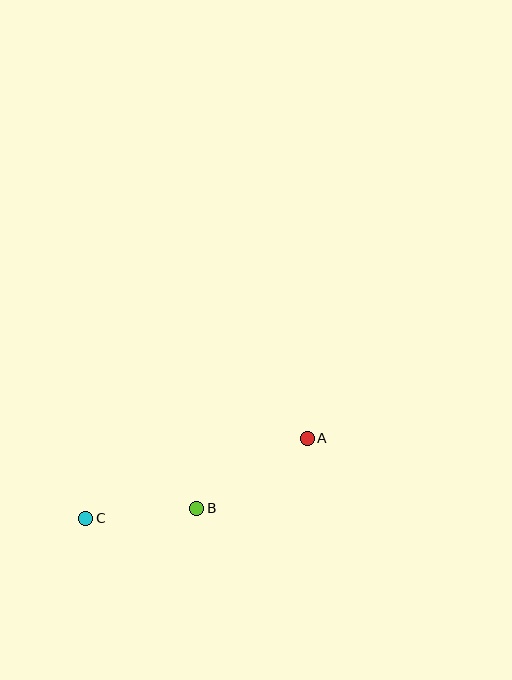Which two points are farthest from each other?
Points A and C are farthest from each other.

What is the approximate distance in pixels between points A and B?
The distance between A and B is approximately 131 pixels.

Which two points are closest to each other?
Points B and C are closest to each other.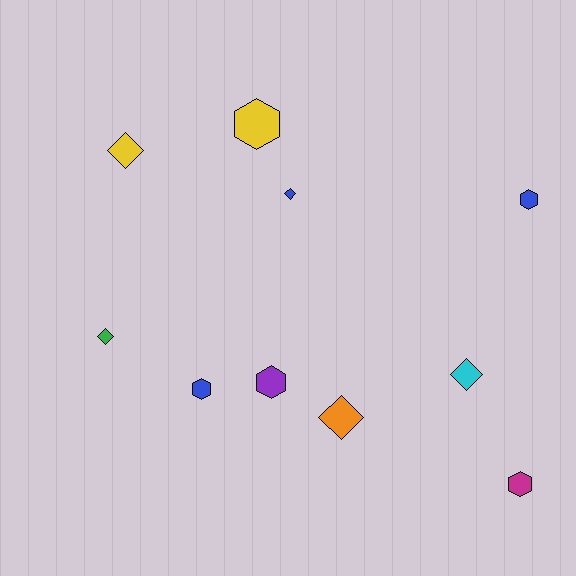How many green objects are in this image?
There is 1 green object.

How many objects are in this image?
There are 10 objects.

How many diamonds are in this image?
There are 5 diamonds.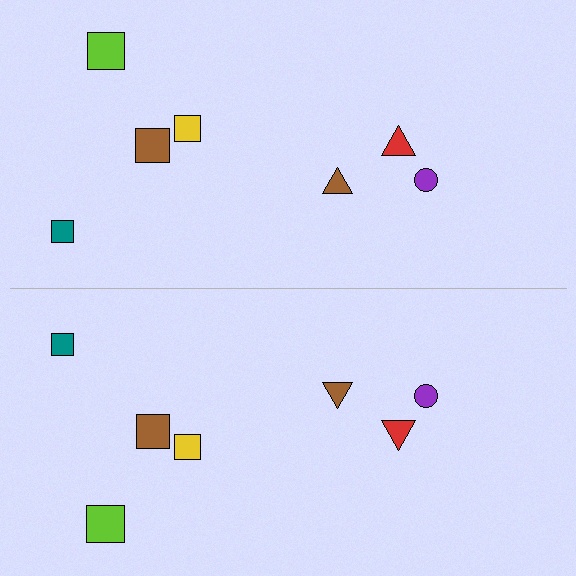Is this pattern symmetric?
Yes, this pattern has bilateral (reflection) symmetry.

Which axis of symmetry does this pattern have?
The pattern has a horizontal axis of symmetry running through the center of the image.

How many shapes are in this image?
There are 14 shapes in this image.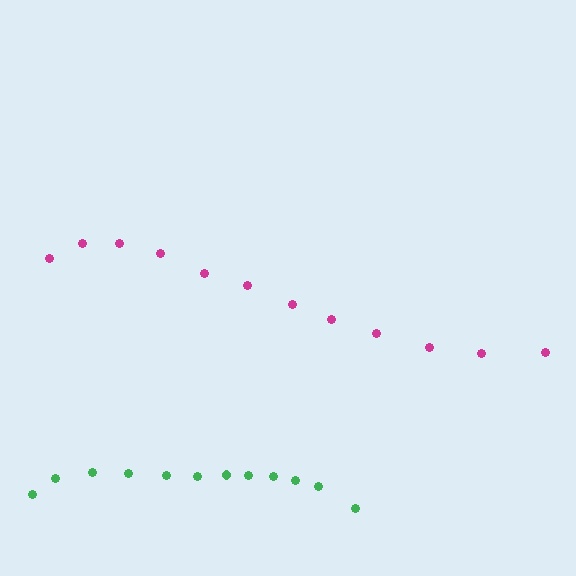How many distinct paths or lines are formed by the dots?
There are 2 distinct paths.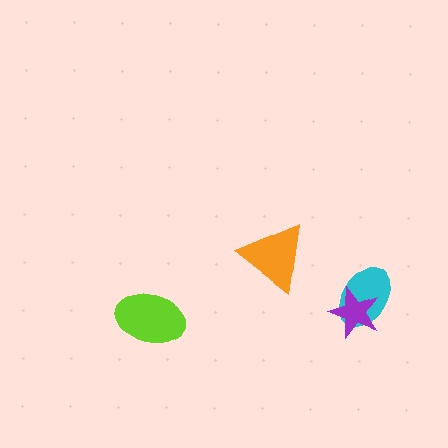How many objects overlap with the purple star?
1 object overlaps with the purple star.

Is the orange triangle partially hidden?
No, no other shape covers it.